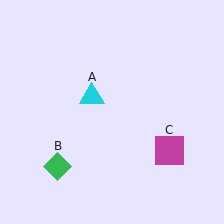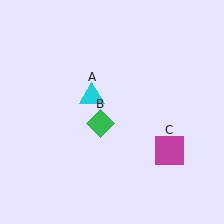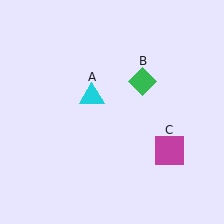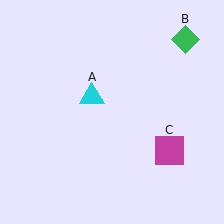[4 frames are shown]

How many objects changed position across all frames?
1 object changed position: green diamond (object B).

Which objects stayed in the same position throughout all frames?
Cyan triangle (object A) and magenta square (object C) remained stationary.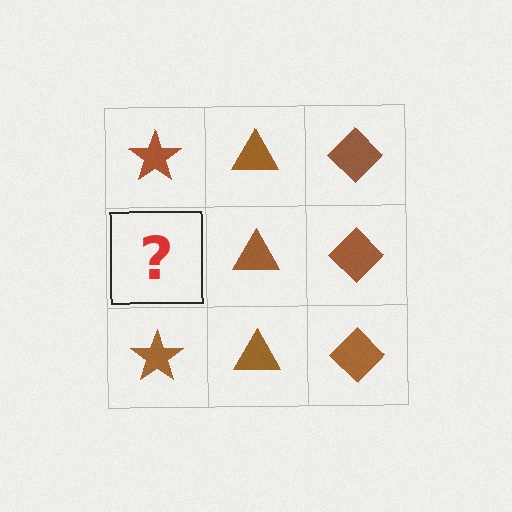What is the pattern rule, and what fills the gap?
The rule is that each column has a consistent shape. The gap should be filled with a brown star.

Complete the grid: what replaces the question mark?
The question mark should be replaced with a brown star.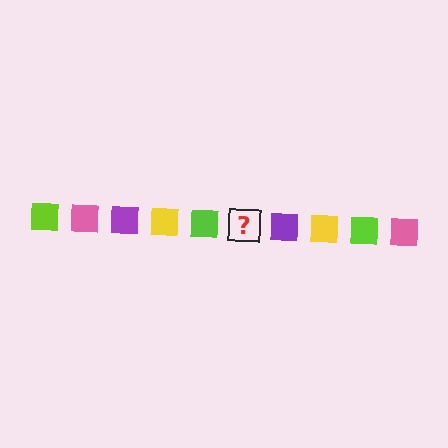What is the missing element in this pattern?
The missing element is a pink square.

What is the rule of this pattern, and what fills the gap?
The rule is that the pattern cycles through lime, pink, purple, yellow squares. The gap should be filled with a pink square.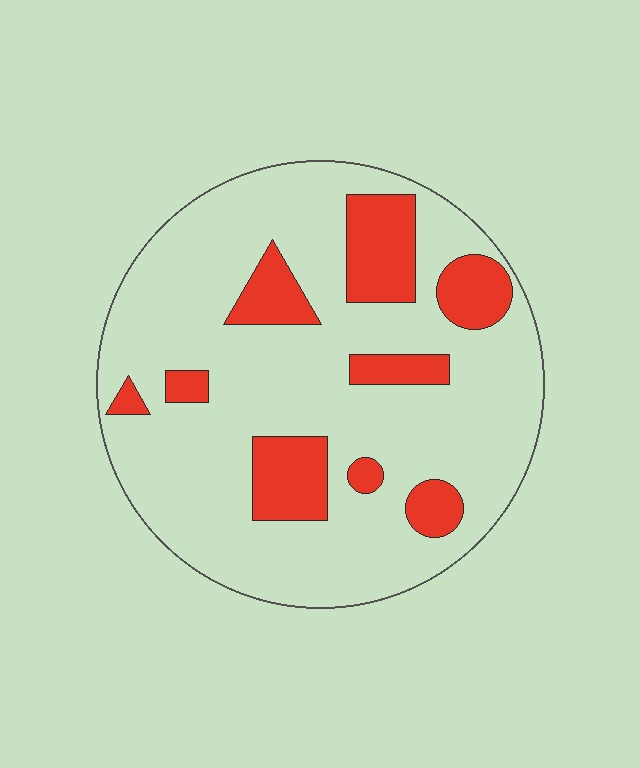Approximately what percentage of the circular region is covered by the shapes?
Approximately 20%.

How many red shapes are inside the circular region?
9.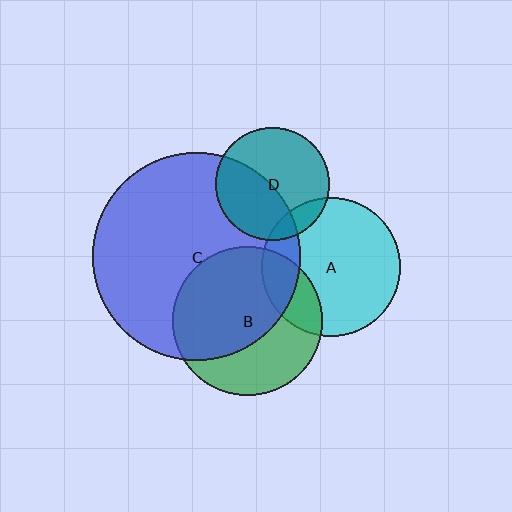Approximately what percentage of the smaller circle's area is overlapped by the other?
Approximately 60%.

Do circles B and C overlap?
Yes.